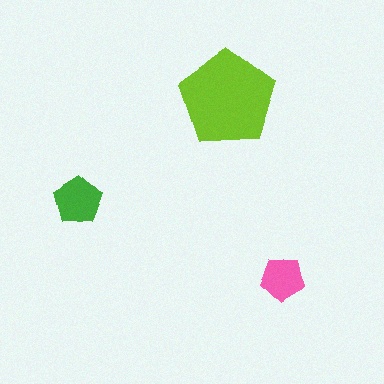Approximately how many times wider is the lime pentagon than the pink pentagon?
About 2 times wider.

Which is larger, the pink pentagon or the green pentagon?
The green one.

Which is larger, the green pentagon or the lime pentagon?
The lime one.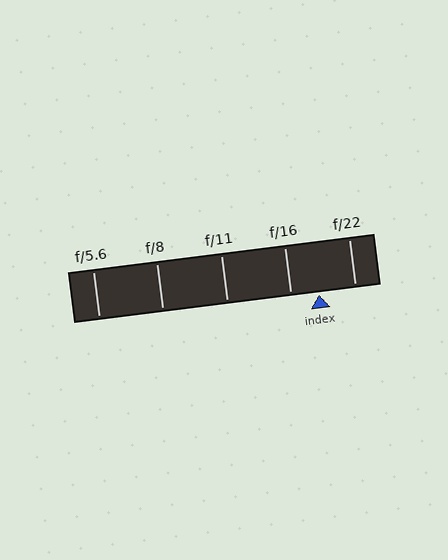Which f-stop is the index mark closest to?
The index mark is closest to f/16.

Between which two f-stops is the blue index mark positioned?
The index mark is between f/16 and f/22.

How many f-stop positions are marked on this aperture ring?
There are 5 f-stop positions marked.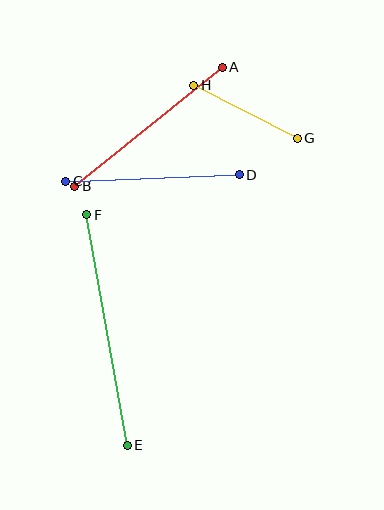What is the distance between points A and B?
The distance is approximately 189 pixels.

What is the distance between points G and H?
The distance is approximately 116 pixels.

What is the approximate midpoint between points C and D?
The midpoint is at approximately (152, 178) pixels.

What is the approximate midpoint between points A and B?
The midpoint is at approximately (149, 127) pixels.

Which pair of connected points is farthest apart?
Points E and F are farthest apart.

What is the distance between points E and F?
The distance is approximately 234 pixels.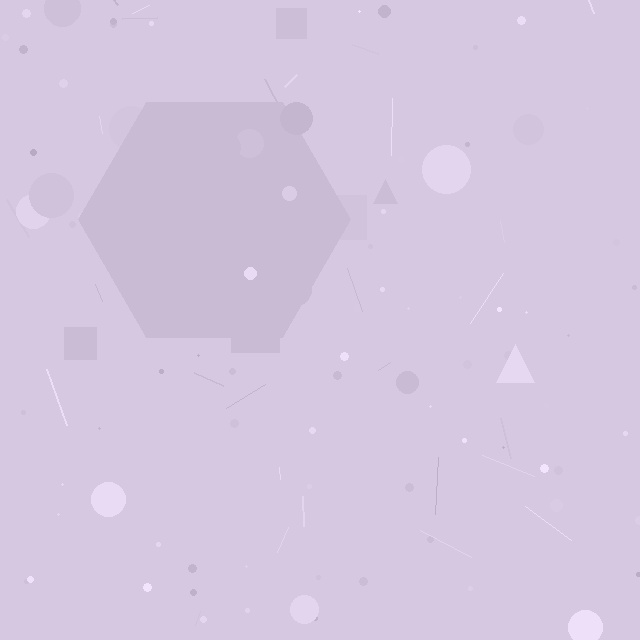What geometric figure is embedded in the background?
A hexagon is embedded in the background.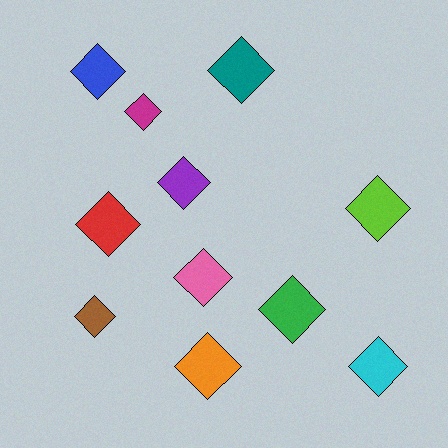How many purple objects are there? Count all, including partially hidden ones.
There is 1 purple object.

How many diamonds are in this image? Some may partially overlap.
There are 11 diamonds.